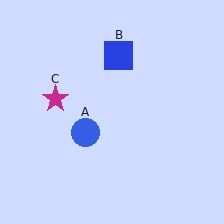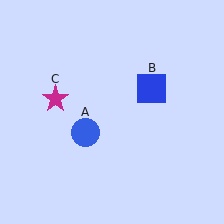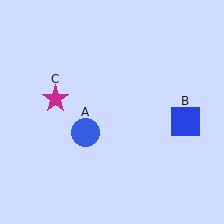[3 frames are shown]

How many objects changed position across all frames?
1 object changed position: blue square (object B).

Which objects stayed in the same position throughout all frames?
Blue circle (object A) and magenta star (object C) remained stationary.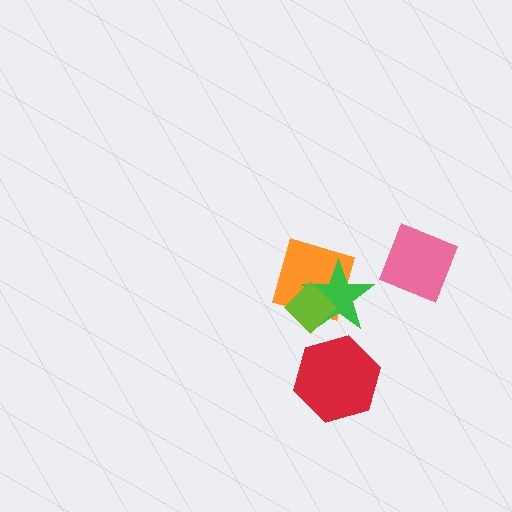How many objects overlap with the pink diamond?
0 objects overlap with the pink diamond.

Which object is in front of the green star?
The lime diamond is in front of the green star.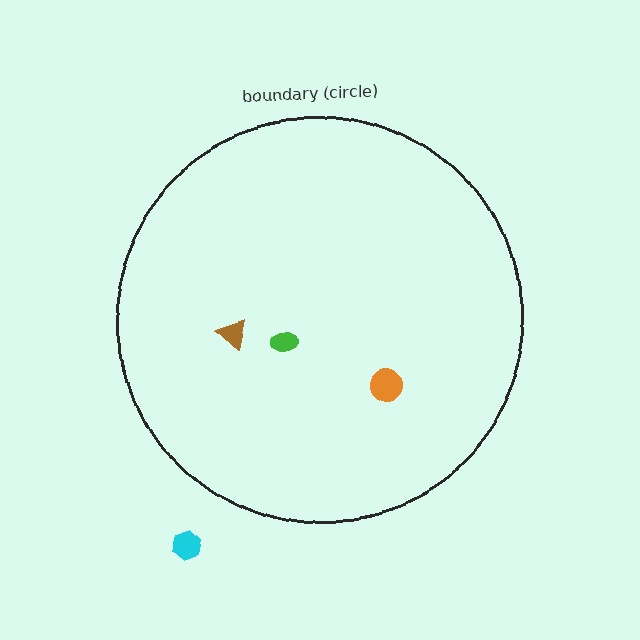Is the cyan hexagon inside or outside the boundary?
Outside.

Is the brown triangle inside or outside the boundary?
Inside.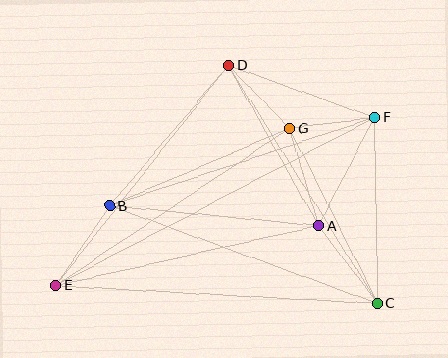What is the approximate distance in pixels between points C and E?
The distance between C and E is approximately 323 pixels.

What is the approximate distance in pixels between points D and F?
The distance between D and F is approximately 155 pixels.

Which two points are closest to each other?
Points F and G are closest to each other.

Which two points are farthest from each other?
Points E and F are farthest from each other.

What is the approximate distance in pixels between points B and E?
The distance between B and E is approximately 96 pixels.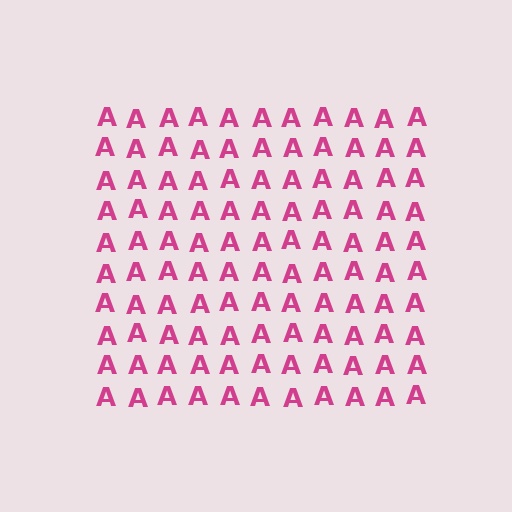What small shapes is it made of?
It is made of small letter A's.